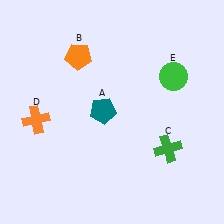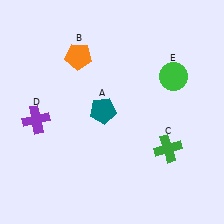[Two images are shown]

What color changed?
The cross (D) changed from orange in Image 1 to purple in Image 2.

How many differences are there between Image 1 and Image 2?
There is 1 difference between the two images.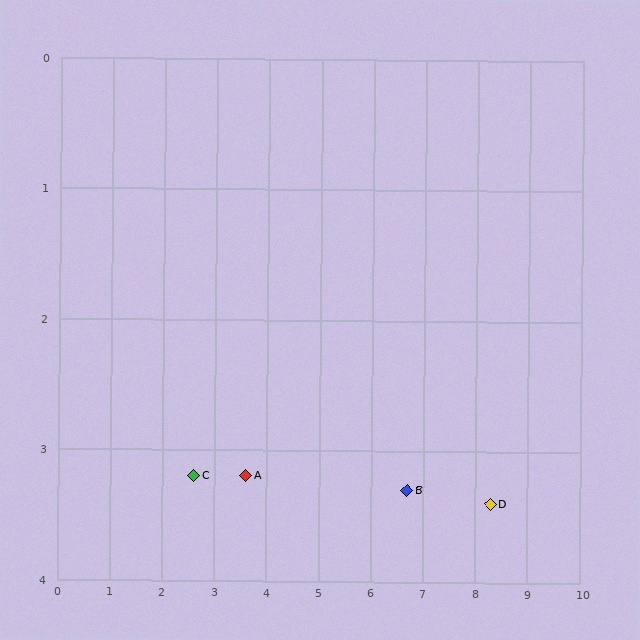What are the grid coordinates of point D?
Point D is at approximately (8.3, 3.4).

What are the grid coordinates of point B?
Point B is at approximately (6.7, 3.3).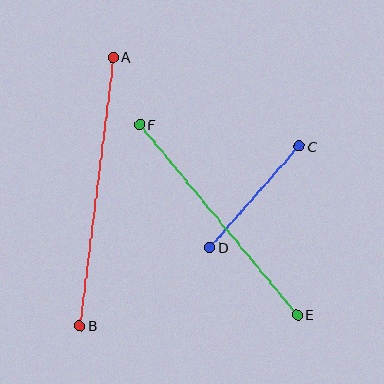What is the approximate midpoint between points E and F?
The midpoint is at approximately (218, 220) pixels.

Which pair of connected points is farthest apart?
Points A and B are farthest apart.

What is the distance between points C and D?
The distance is approximately 135 pixels.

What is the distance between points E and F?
The distance is approximately 247 pixels.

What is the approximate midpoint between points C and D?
The midpoint is at approximately (255, 197) pixels.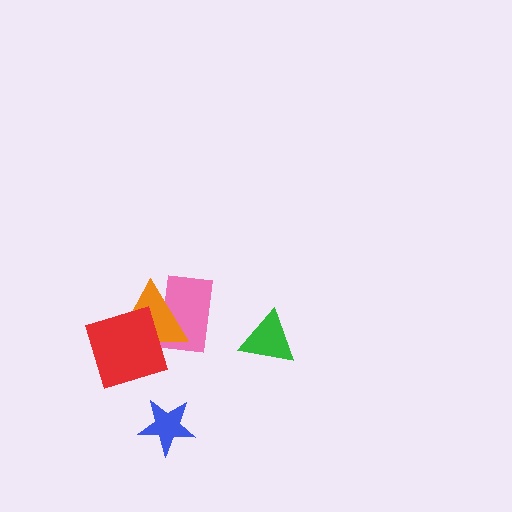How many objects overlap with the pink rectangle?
2 objects overlap with the pink rectangle.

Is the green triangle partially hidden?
No, no other shape covers it.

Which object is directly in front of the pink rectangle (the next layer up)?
The orange triangle is directly in front of the pink rectangle.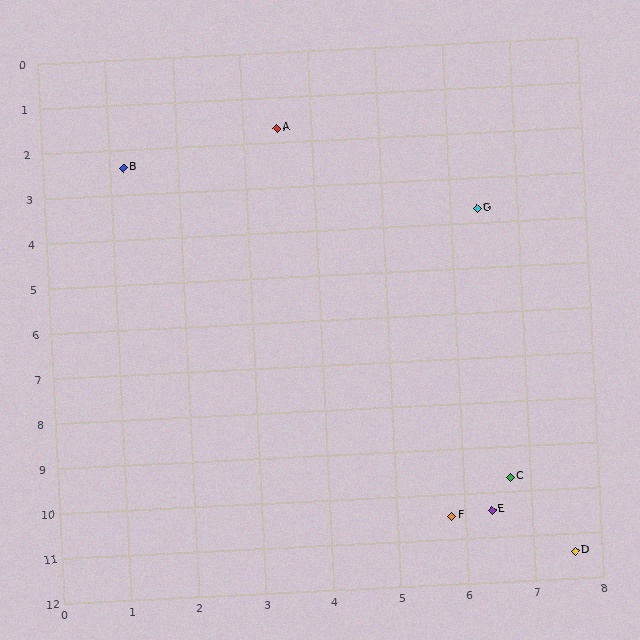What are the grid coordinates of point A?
Point A is at approximately (3.5, 1.7).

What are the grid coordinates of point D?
Point D is at approximately (7.6, 11.4).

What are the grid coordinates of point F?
Point F is at approximately (5.8, 10.5).